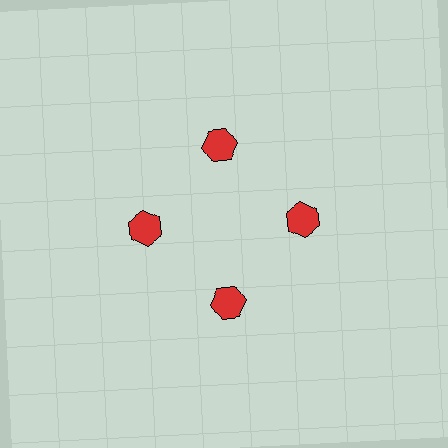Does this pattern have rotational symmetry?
Yes, this pattern has 4-fold rotational symmetry. It looks the same after rotating 90 degrees around the center.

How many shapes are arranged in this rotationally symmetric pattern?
There are 4 shapes, arranged in 4 groups of 1.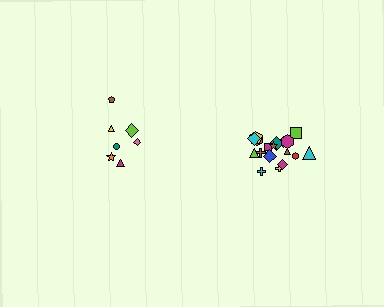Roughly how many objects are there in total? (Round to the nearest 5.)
Roughly 25 objects in total.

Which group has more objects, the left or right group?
The right group.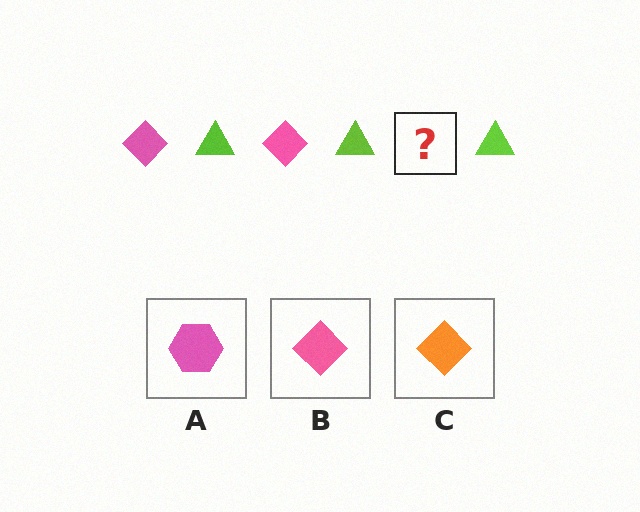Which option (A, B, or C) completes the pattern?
B.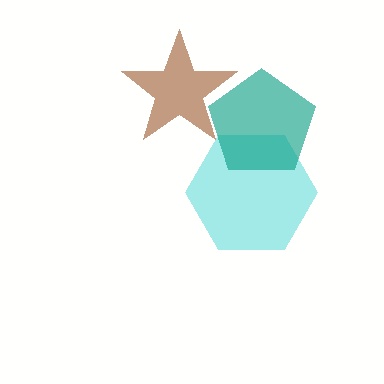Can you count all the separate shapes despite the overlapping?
Yes, there are 3 separate shapes.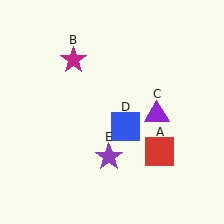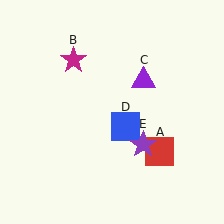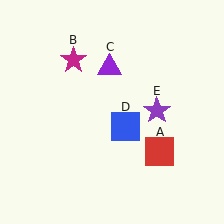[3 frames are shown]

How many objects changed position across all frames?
2 objects changed position: purple triangle (object C), purple star (object E).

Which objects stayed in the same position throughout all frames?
Red square (object A) and magenta star (object B) and blue square (object D) remained stationary.